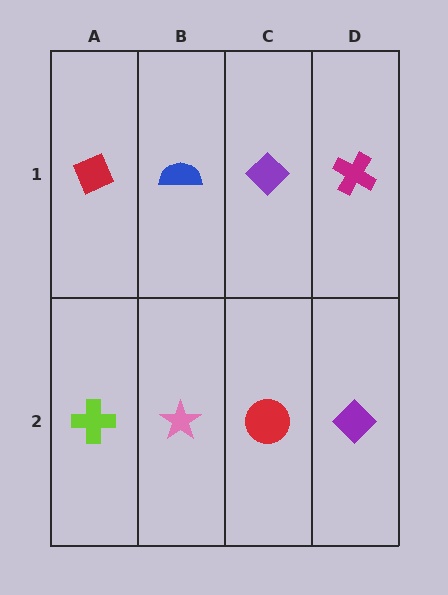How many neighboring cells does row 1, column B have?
3.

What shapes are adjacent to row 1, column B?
A pink star (row 2, column B), a red diamond (row 1, column A), a purple diamond (row 1, column C).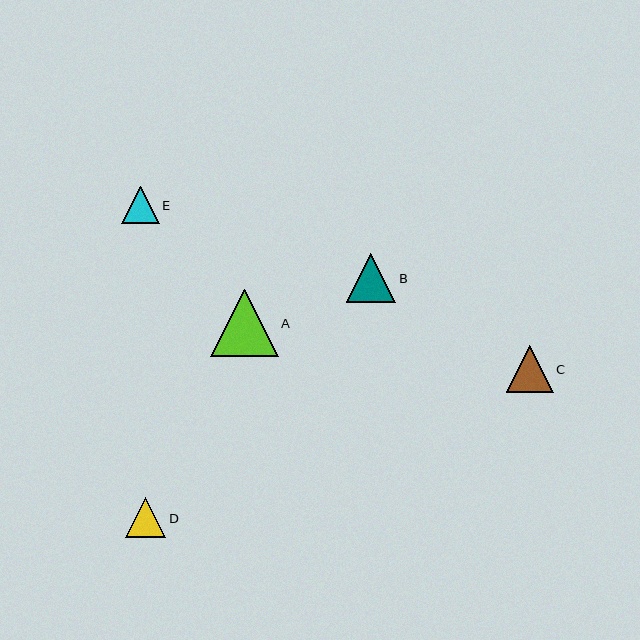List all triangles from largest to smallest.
From largest to smallest: A, B, C, D, E.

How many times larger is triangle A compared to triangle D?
Triangle A is approximately 1.7 times the size of triangle D.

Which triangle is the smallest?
Triangle E is the smallest with a size of approximately 37 pixels.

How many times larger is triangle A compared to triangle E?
Triangle A is approximately 1.8 times the size of triangle E.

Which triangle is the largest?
Triangle A is the largest with a size of approximately 67 pixels.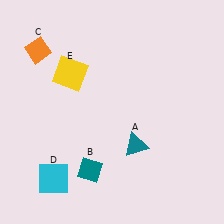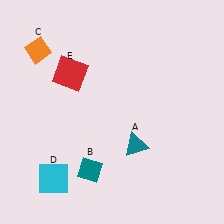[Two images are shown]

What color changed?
The square (E) changed from yellow in Image 1 to red in Image 2.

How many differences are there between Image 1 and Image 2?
There is 1 difference between the two images.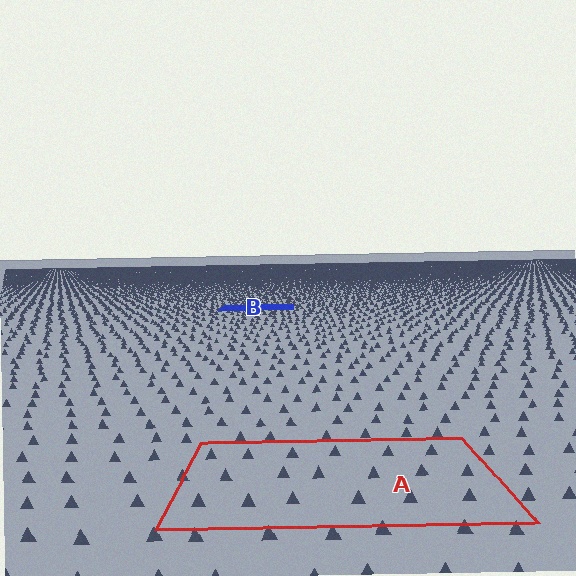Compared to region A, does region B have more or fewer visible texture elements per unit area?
Region B has more texture elements per unit area — they are packed more densely because it is farther away.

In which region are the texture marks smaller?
The texture marks are smaller in region B, because it is farther away.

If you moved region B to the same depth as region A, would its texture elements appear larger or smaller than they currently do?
They would appear larger. At a closer depth, the same texture elements are projected at a bigger on-screen size.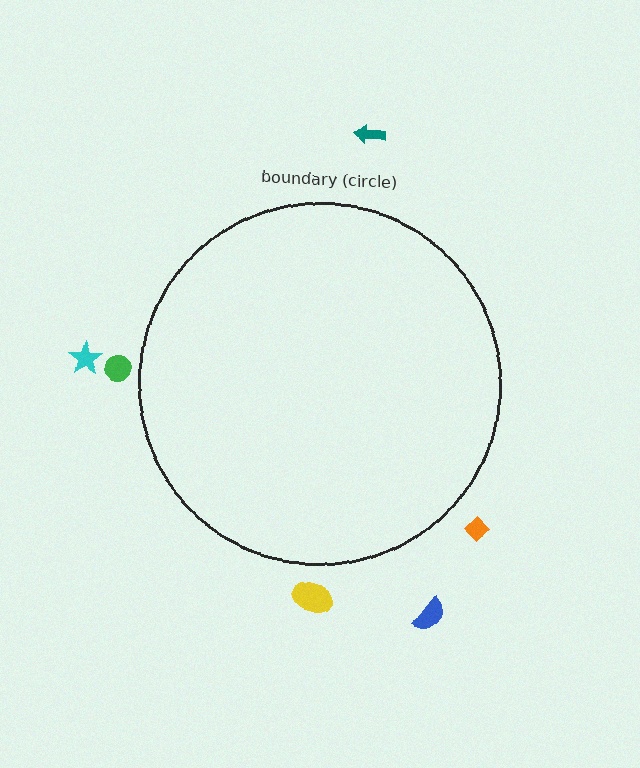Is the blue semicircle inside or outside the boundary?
Outside.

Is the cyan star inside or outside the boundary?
Outside.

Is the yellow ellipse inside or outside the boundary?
Outside.